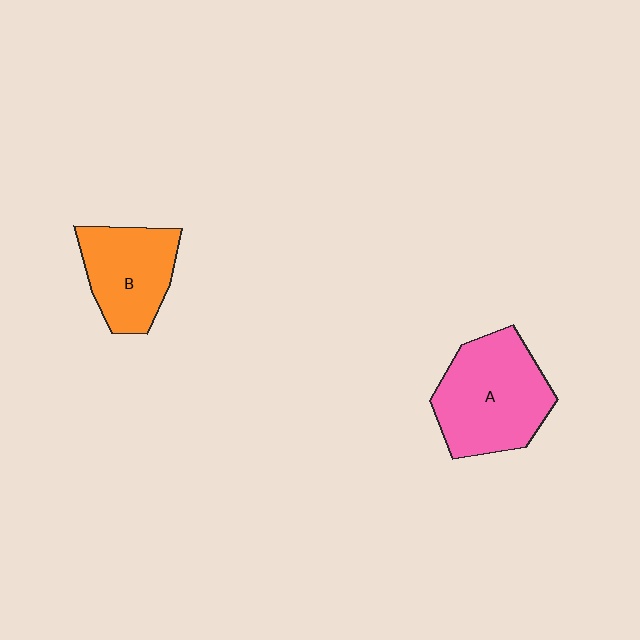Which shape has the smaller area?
Shape B (orange).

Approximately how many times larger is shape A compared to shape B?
Approximately 1.3 times.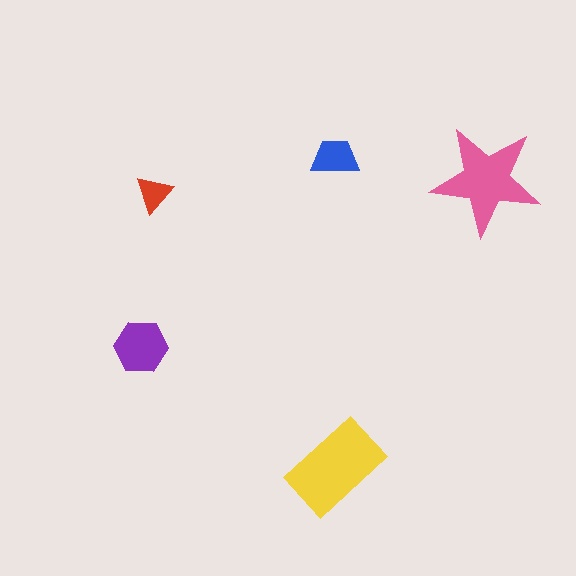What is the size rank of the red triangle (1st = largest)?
5th.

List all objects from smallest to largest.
The red triangle, the blue trapezoid, the purple hexagon, the pink star, the yellow rectangle.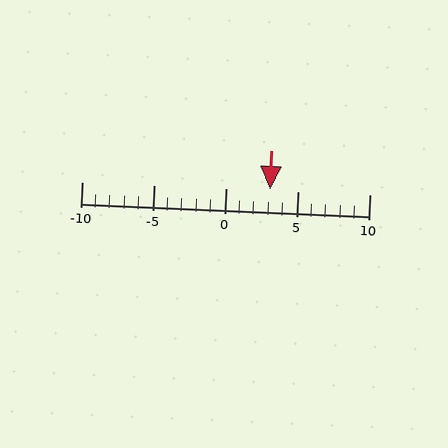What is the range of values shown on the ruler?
The ruler shows values from -10 to 10.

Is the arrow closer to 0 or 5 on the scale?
The arrow is closer to 5.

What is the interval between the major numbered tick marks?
The major tick marks are spaced 5 units apart.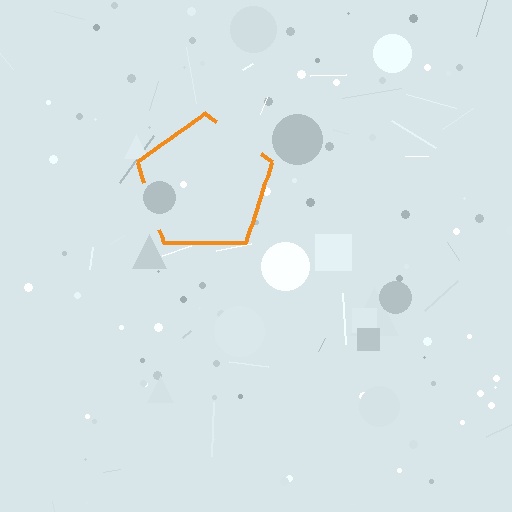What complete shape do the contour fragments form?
The contour fragments form a pentagon.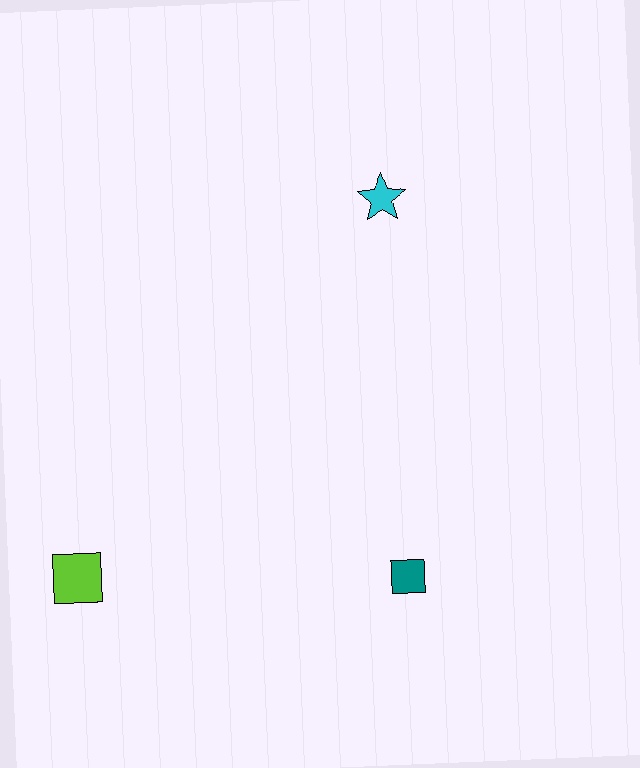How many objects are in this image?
There are 3 objects.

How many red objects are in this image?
There are no red objects.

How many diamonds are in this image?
There are no diamonds.